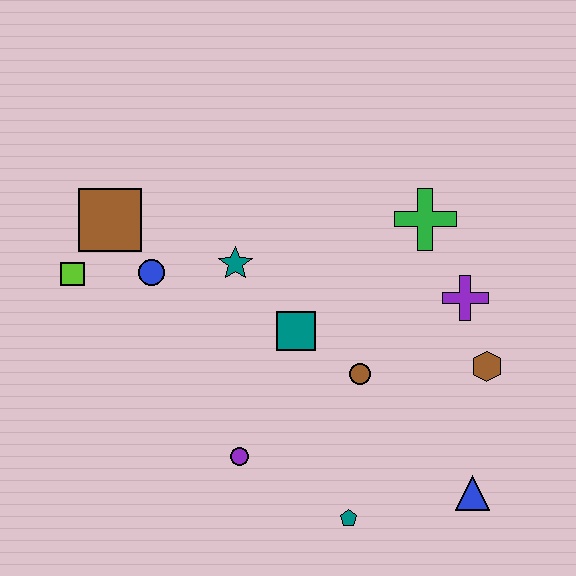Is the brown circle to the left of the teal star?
No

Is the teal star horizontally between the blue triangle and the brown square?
Yes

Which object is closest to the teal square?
The brown circle is closest to the teal square.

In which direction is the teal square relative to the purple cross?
The teal square is to the left of the purple cross.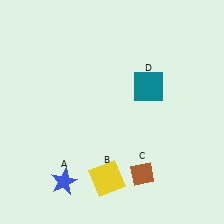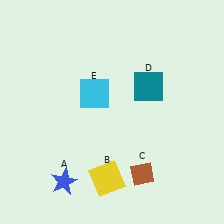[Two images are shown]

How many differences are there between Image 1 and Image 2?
There is 1 difference between the two images.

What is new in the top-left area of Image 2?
A cyan square (E) was added in the top-left area of Image 2.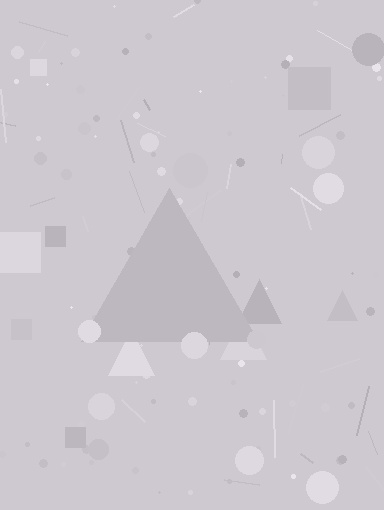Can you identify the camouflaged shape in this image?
The camouflaged shape is a triangle.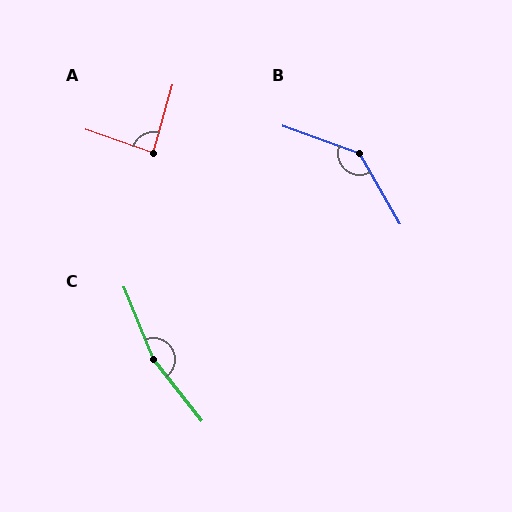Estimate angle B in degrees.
Approximately 140 degrees.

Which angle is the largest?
C, at approximately 164 degrees.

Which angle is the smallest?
A, at approximately 87 degrees.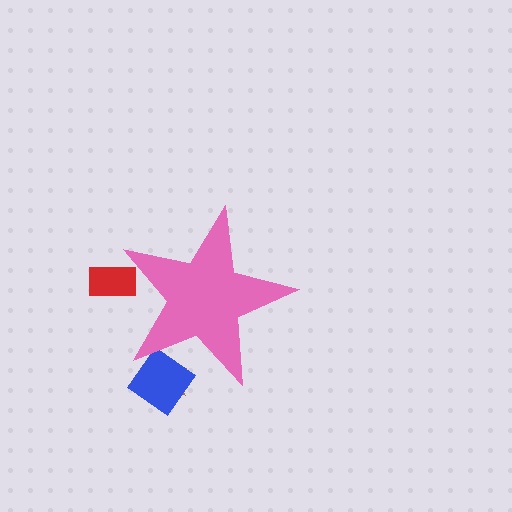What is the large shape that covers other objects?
A pink star.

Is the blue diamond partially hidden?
Yes, the blue diamond is partially hidden behind the pink star.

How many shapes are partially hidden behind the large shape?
3 shapes are partially hidden.